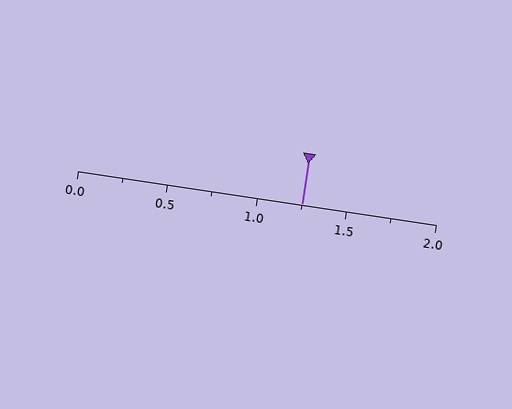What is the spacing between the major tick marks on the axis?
The major ticks are spaced 0.5 apart.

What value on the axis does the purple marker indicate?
The marker indicates approximately 1.25.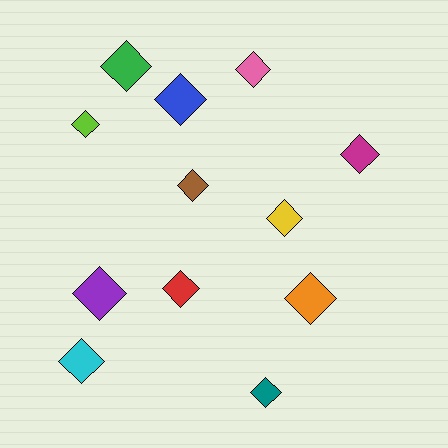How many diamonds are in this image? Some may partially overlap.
There are 12 diamonds.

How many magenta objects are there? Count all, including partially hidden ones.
There is 1 magenta object.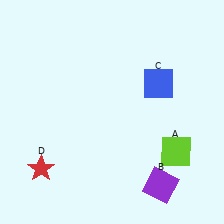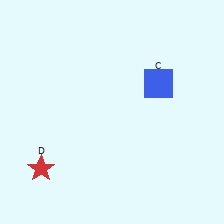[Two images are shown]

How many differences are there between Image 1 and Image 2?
There are 2 differences between the two images.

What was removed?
The purple square (B), the lime square (A) were removed in Image 2.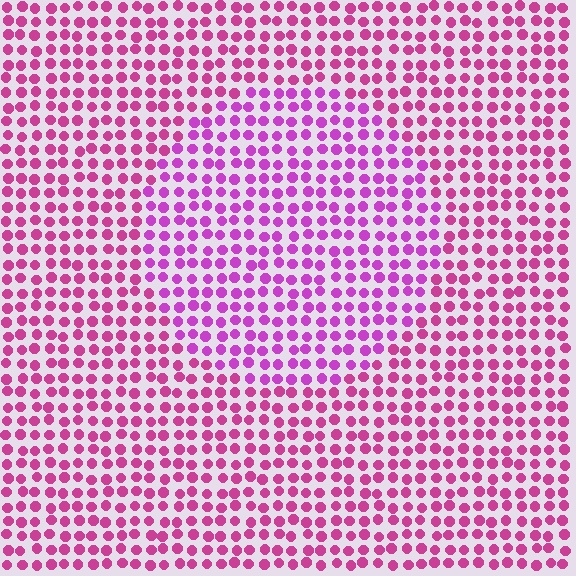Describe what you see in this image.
The image is filled with small magenta elements in a uniform arrangement. A circle-shaped region is visible where the elements are tinted to a slightly different hue, forming a subtle color boundary.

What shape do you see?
I see a circle.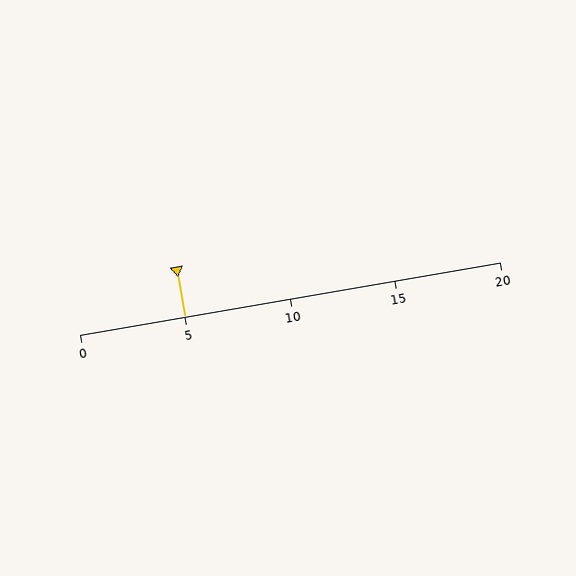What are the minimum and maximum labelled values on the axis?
The axis runs from 0 to 20.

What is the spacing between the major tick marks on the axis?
The major ticks are spaced 5 apart.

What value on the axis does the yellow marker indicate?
The marker indicates approximately 5.